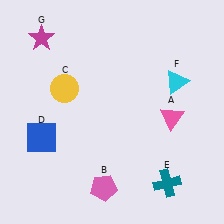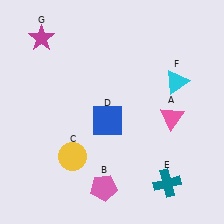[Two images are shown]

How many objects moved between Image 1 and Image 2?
2 objects moved between the two images.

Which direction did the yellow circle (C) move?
The yellow circle (C) moved down.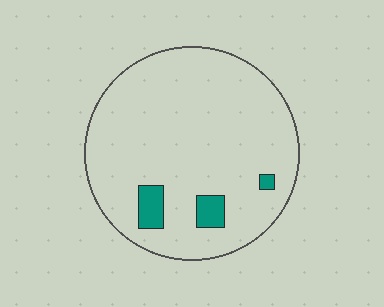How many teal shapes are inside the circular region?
3.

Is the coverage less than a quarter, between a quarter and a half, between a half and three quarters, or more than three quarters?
Less than a quarter.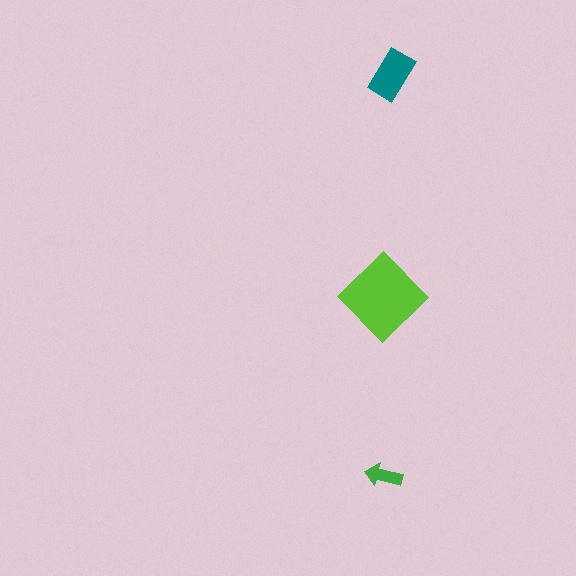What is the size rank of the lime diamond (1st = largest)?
1st.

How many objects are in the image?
There are 3 objects in the image.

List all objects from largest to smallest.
The lime diamond, the teal rectangle, the green arrow.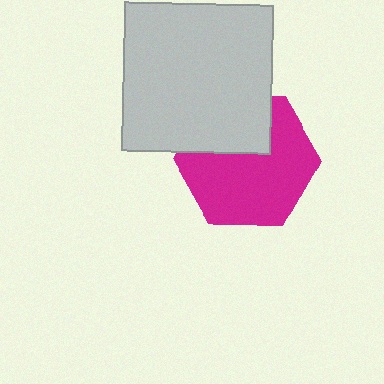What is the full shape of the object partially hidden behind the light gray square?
The partially hidden object is a magenta hexagon.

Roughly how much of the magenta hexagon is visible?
Most of it is visible (roughly 68%).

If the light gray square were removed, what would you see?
You would see the complete magenta hexagon.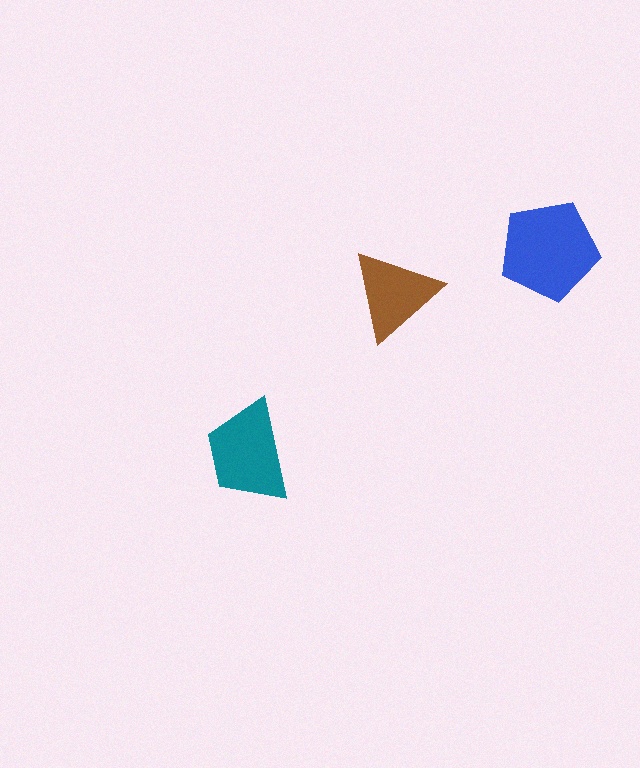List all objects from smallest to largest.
The brown triangle, the teal trapezoid, the blue pentagon.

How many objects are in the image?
There are 3 objects in the image.